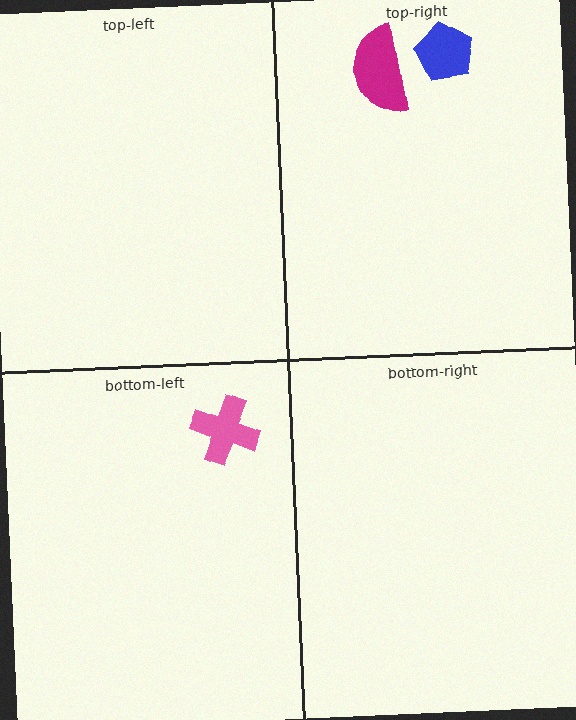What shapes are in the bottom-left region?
The pink cross.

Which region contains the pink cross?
The bottom-left region.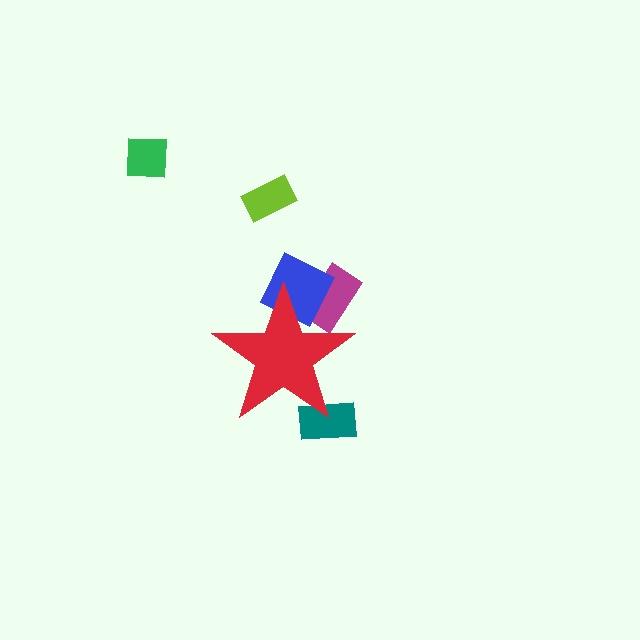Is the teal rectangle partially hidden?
Yes, the teal rectangle is partially hidden behind the red star.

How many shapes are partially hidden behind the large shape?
3 shapes are partially hidden.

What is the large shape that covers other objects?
A red star.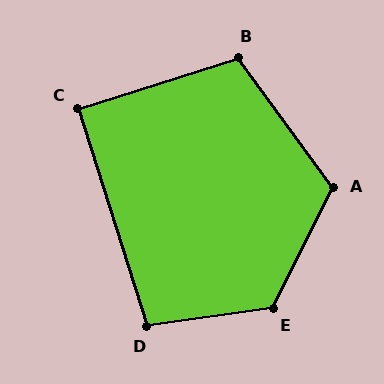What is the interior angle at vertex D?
Approximately 100 degrees (obtuse).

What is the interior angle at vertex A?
Approximately 117 degrees (obtuse).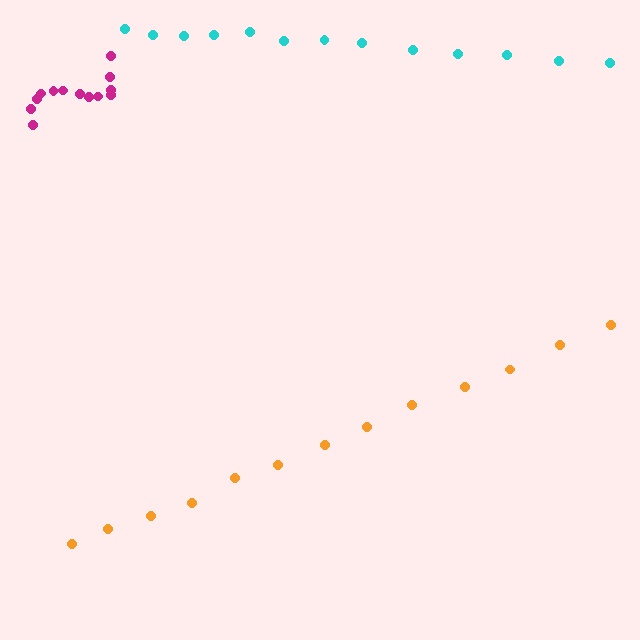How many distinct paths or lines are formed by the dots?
There are 3 distinct paths.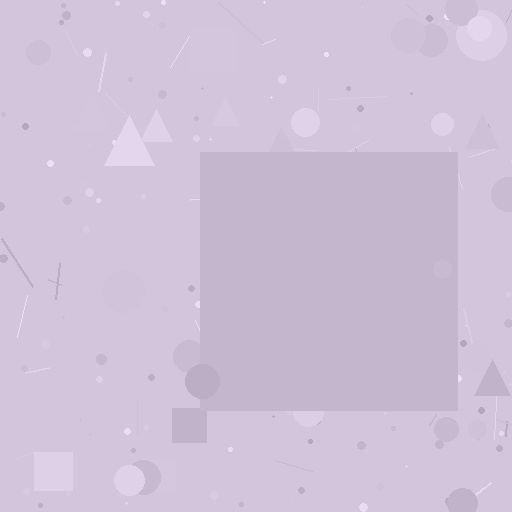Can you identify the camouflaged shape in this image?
The camouflaged shape is a square.